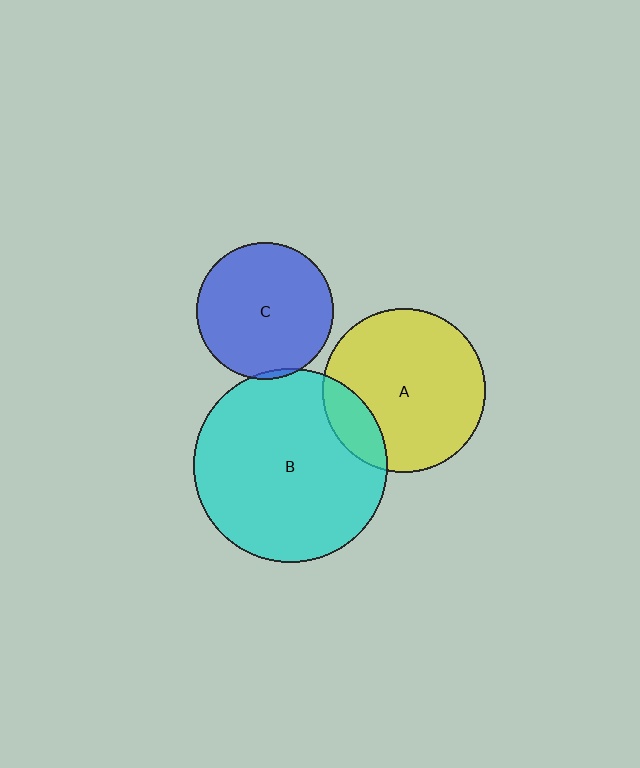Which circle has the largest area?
Circle B (cyan).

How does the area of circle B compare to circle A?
Approximately 1.4 times.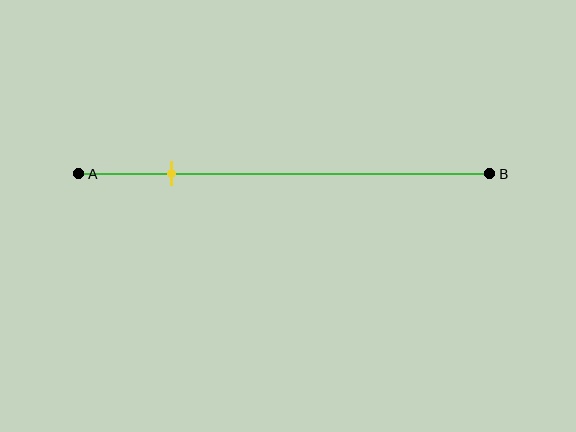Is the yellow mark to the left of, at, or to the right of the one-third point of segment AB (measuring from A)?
The yellow mark is to the left of the one-third point of segment AB.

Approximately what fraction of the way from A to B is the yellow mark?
The yellow mark is approximately 25% of the way from A to B.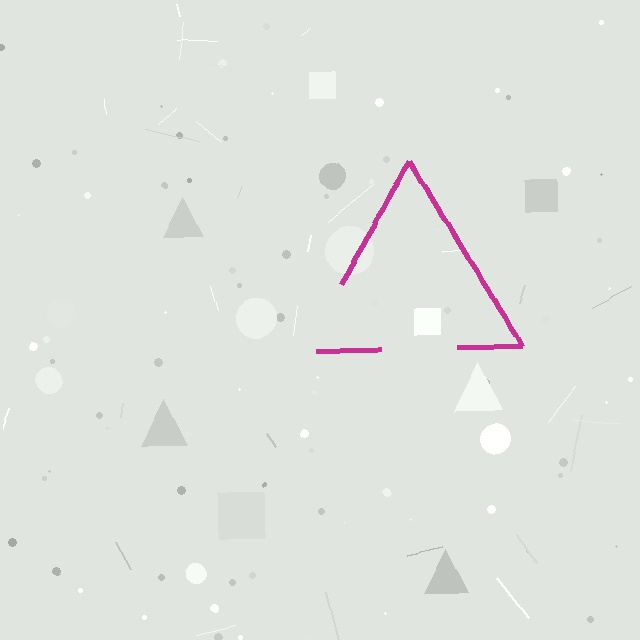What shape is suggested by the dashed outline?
The dashed outline suggests a triangle.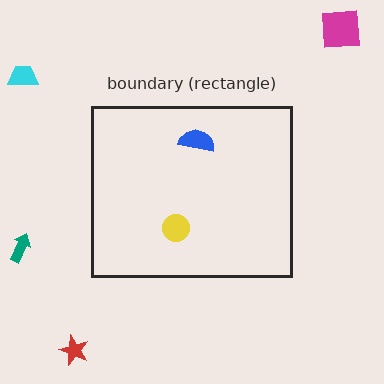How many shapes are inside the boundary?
2 inside, 4 outside.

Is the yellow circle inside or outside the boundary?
Inside.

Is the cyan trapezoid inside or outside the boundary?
Outside.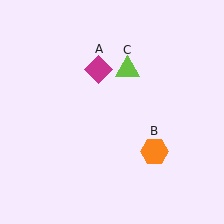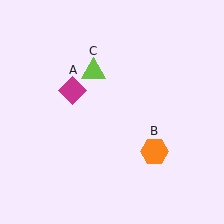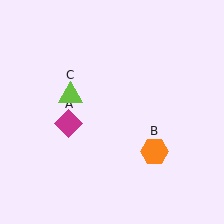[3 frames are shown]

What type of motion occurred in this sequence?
The magenta diamond (object A), lime triangle (object C) rotated counterclockwise around the center of the scene.